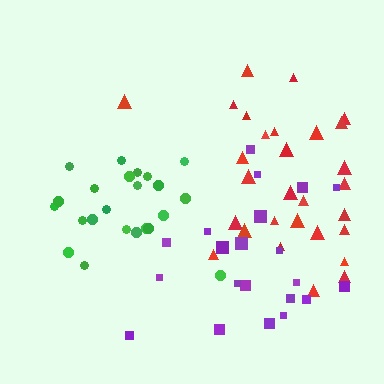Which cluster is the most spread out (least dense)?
Purple.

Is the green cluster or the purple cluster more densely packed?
Green.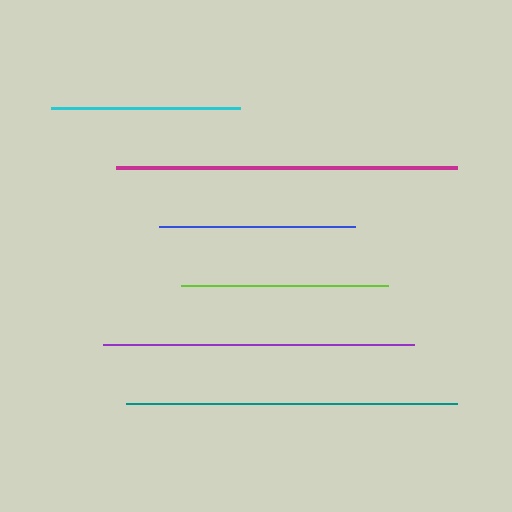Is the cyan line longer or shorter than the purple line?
The purple line is longer than the cyan line.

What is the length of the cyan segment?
The cyan segment is approximately 189 pixels long.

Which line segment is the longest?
The magenta line is the longest at approximately 341 pixels.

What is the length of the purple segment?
The purple segment is approximately 311 pixels long.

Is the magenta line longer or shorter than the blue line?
The magenta line is longer than the blue line.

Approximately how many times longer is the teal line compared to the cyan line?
The teal line is approximately 1.7 times the length of the cyan line.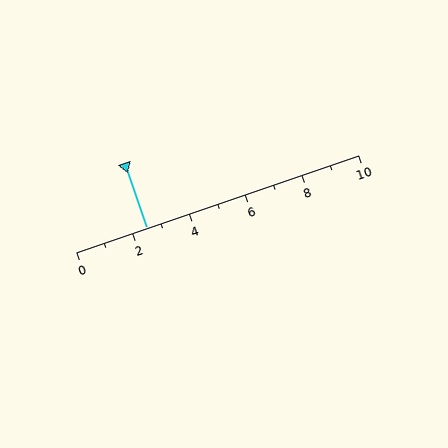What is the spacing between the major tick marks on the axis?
The major ticks are spaced 2 apart.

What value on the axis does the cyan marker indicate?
The marker indicates approximately 2.5.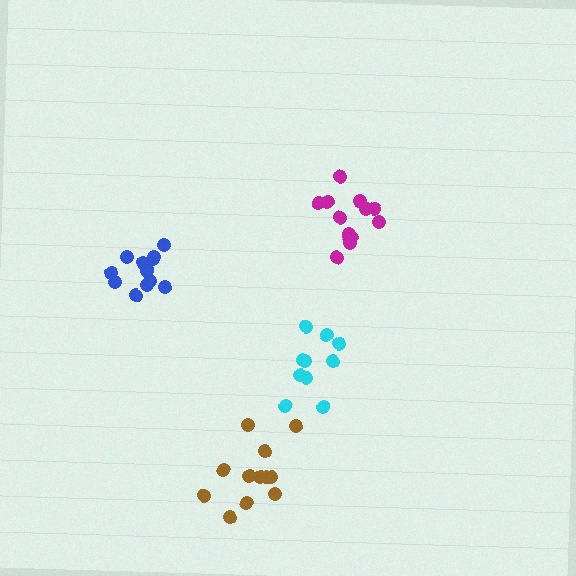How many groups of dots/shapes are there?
There are 4 groups.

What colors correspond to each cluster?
The clusters are colored: cyan, blue, magenta, brown.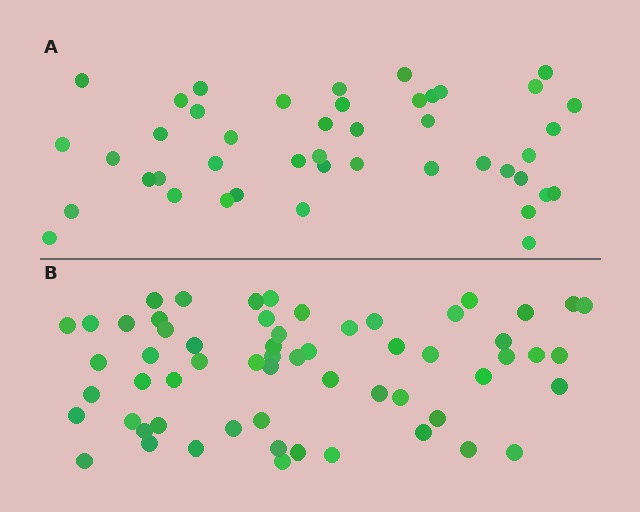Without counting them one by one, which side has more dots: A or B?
Region B (the bottom region) has more dots.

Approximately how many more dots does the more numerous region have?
Region B has approximately 15 more dots than region A.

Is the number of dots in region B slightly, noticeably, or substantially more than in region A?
Region B has noticeably more, but not dramatically so. The ratio is roughly 1.4 to 1.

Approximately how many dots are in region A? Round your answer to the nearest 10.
About 40 dots. (The exact count is 44, which rounds to 40.)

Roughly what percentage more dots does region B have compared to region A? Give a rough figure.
About 35% more.